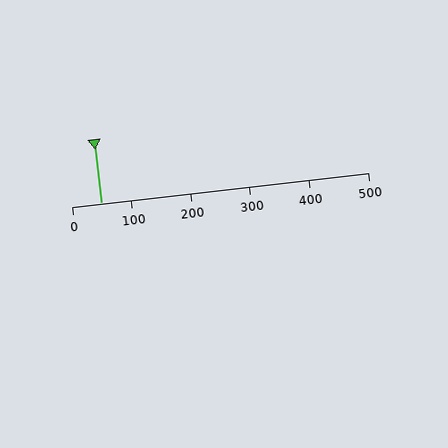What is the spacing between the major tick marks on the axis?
The major ticks are spaced 100 apart.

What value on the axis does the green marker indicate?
The marker indicates approximately 50.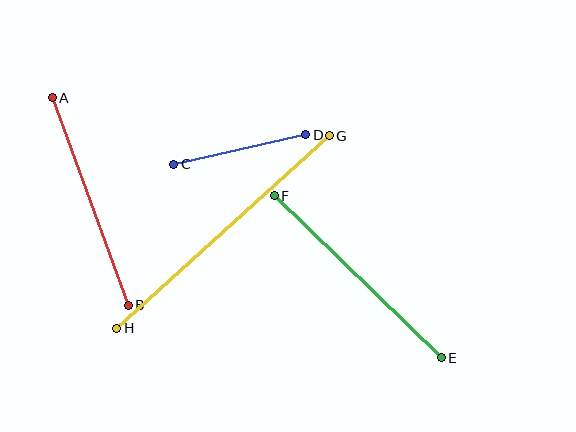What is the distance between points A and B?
The distance is approximately 221 pixels.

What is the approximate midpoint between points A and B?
The midpoint is at approximately (90, 201) pixels.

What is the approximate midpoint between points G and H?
The midpoint is at approximately (223, 232) pixels.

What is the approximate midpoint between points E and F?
The midpoint is at approximately (358, 277) pixels.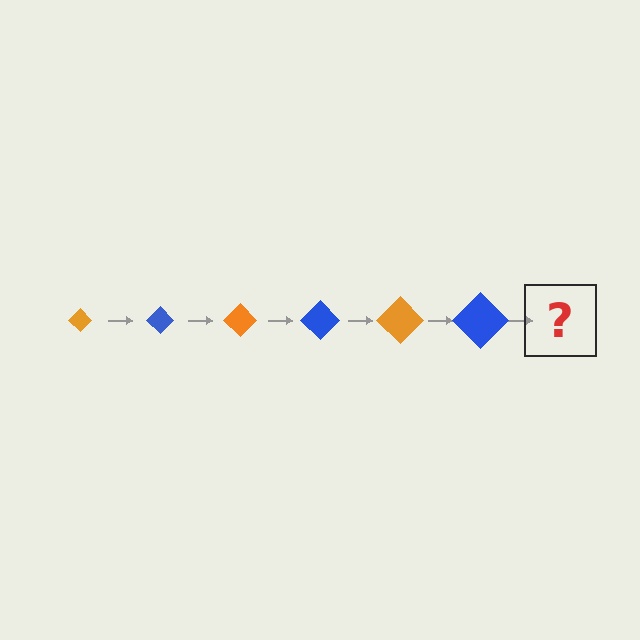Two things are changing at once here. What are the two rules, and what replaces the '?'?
The two rules are that the diamond grows larger each step and the color cycles through orange and blue. The '?' should be an orange diamond, larger than the previous one.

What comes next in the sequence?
The next element should be an orange diamond, larger than the previous one.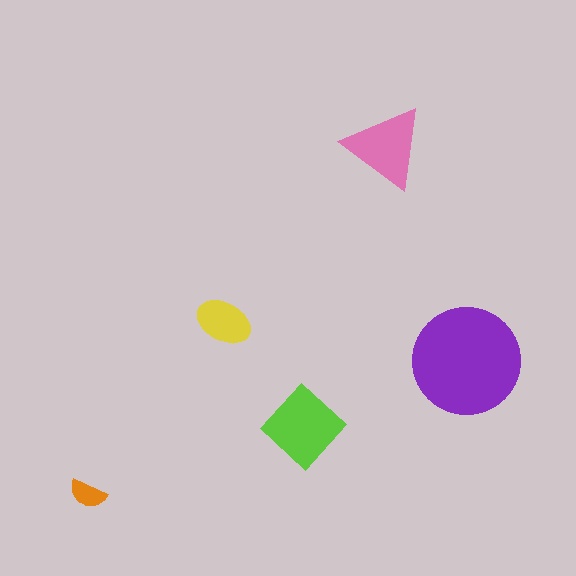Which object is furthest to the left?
The orange semicircle is leftmost.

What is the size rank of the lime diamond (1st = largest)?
2nd.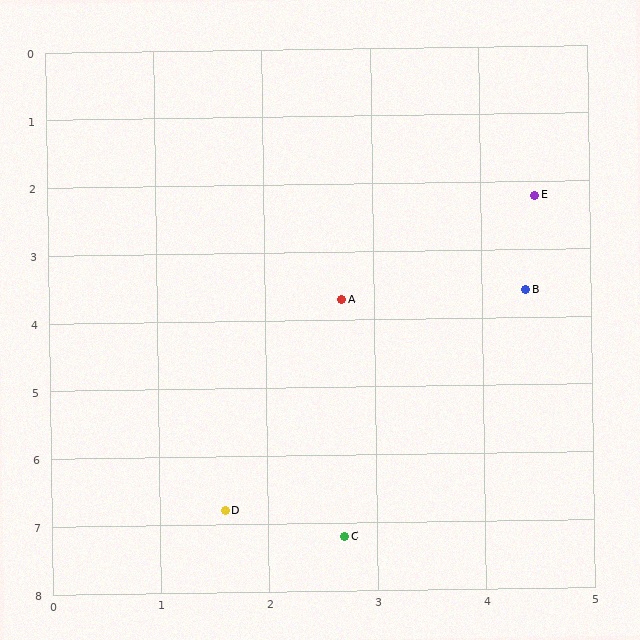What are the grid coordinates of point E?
Point E is at approximately (4.5, 2.2).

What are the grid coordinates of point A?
Point A is at approximately (2.7, 3.7).